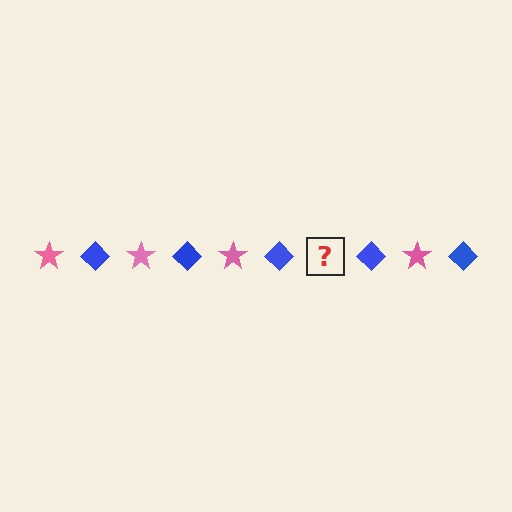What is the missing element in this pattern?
The missing element is a pink star.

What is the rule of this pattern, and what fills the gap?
The rule is that the pattern alternates between pink star and blue diamond. The gap should be filled with a pink star.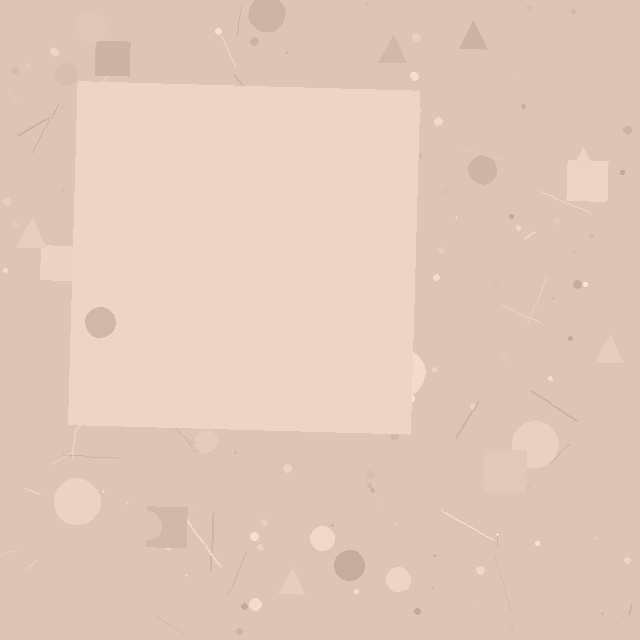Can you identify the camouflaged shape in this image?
The camouflaged shape is a square.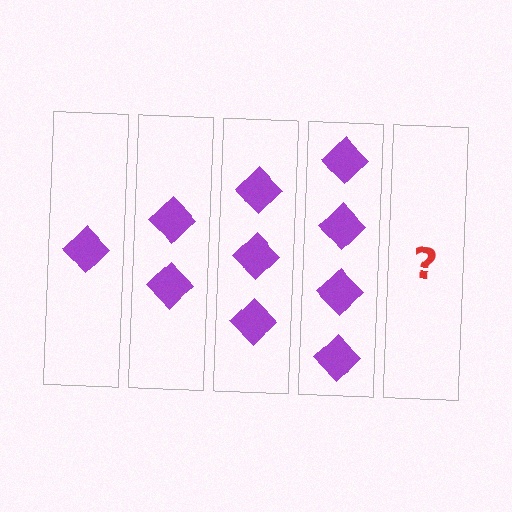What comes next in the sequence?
The next element should be 5 diamonds.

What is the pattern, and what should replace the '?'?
The pattern is that each step adds one more diamond. The '?' should be 5 diamonds.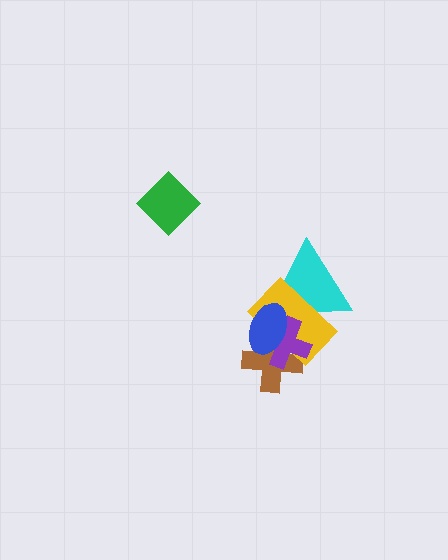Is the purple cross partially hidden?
Yes, it is partially covered by another shape.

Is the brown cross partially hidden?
Yes, it is partially covered by another shape.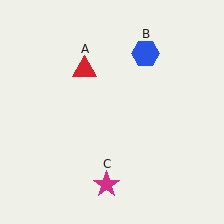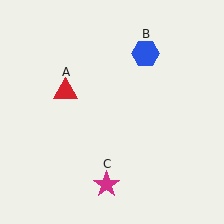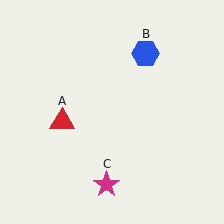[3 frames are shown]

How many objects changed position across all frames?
1 object changed position: red triangle (object A).